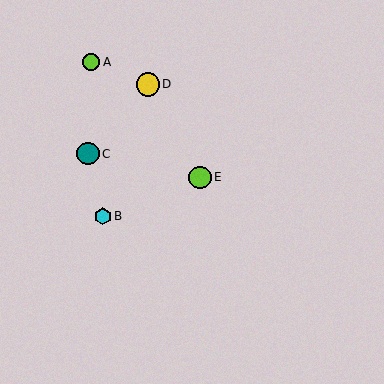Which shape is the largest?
The yellow circle (labeled D) is the largest.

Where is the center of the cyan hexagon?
The center of the cyan hexagon is at (103, 216).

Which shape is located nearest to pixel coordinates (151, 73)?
The yellow circle (labeled D) at (148, 84) is nearest to that location.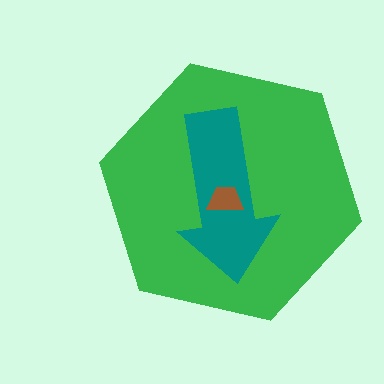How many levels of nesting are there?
3.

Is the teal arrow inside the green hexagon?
Yes.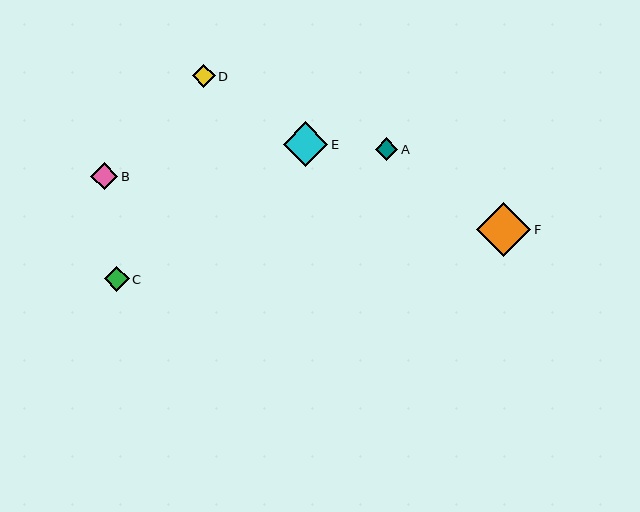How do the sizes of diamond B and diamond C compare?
Diamond B and diamond C are approximately the same size.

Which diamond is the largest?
Diamond F is the largest with a size of approximately 54 pixels.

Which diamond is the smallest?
Diamond A is the smallest with a size of approximately 22 pixels.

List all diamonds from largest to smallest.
From largest to smallest: F, E, B, C, D, A.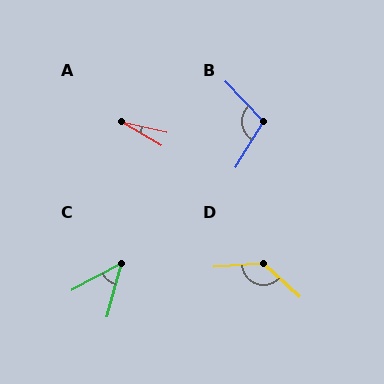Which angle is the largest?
D, at approximately 135 degrees.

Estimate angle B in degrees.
Approximately 105 degrees.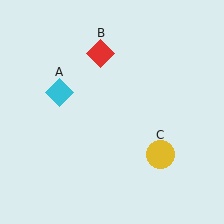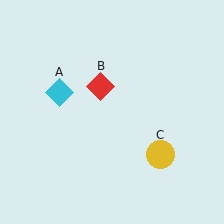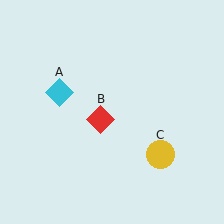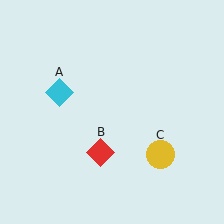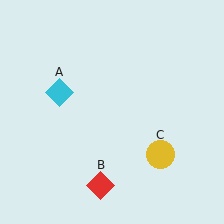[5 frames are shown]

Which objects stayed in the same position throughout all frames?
Cyan diamond (object A) and yellow circle (object C) remained stationary.